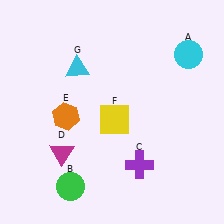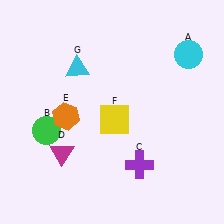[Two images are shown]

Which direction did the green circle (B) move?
The green circle (B) moved up.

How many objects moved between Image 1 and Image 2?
1 object moved between the two images.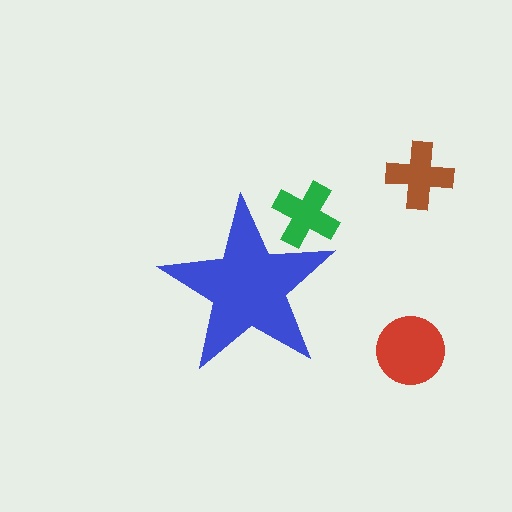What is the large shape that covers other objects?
A blue star.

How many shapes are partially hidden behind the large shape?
1 shape is partially hidden.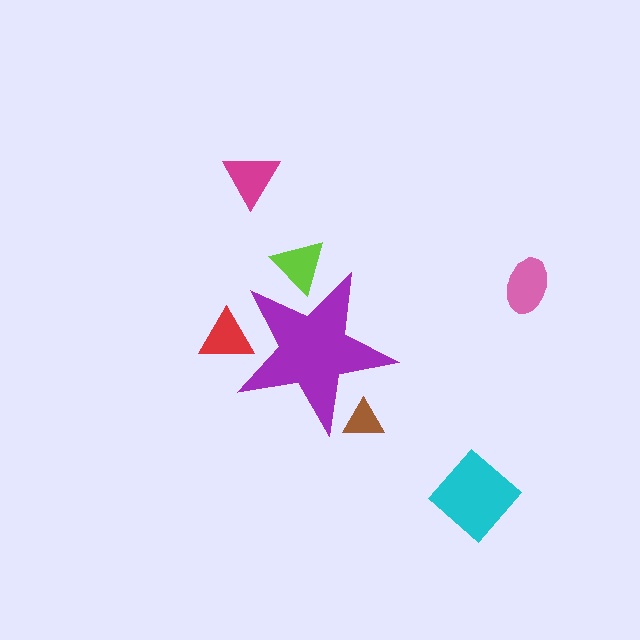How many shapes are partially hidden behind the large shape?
3 shapes are partially hidden.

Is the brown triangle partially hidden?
Yes, the brown triangle is partially hidden behind the purple star.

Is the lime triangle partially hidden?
Yes, the lime triangle is partially hidden behind the purple star.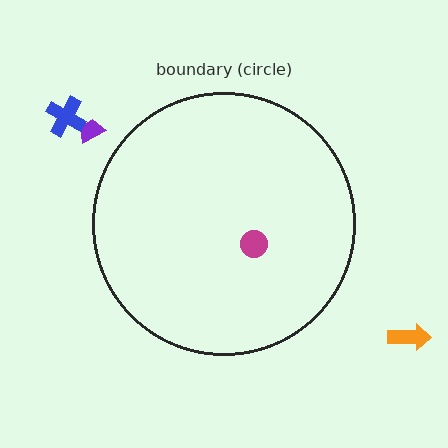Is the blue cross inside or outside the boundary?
Outside.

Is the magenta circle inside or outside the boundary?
Inside.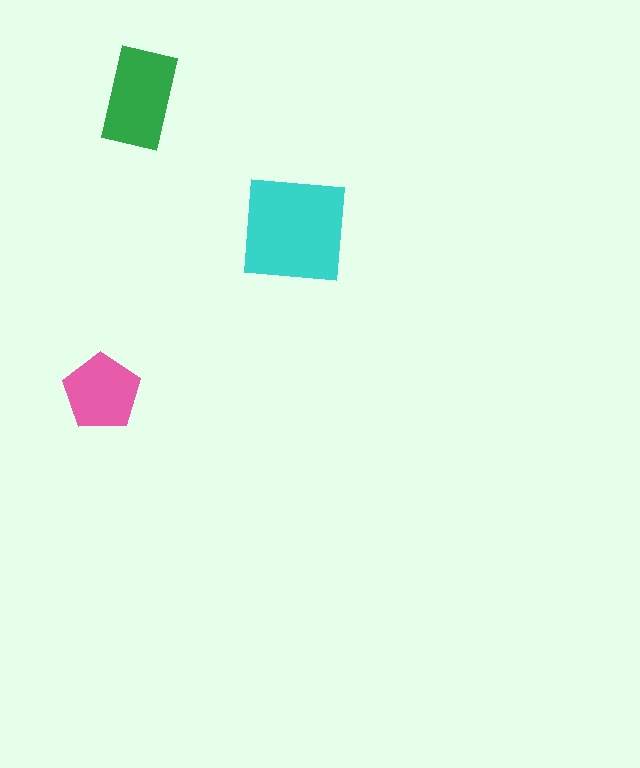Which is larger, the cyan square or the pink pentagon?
The cyan square.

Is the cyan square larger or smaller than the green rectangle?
Larger.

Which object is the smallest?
The pink pentagon.